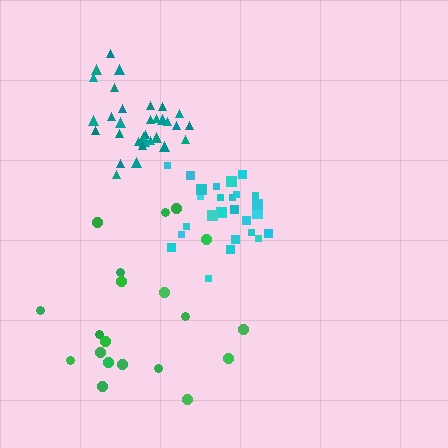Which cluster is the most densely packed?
Teal.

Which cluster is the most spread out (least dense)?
Green.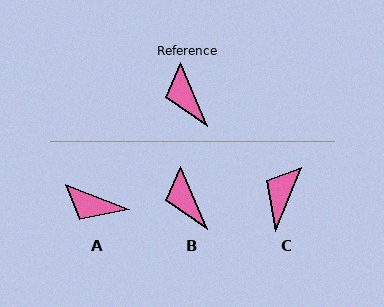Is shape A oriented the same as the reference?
No, it is off by about 45 degrees.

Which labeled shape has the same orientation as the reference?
B.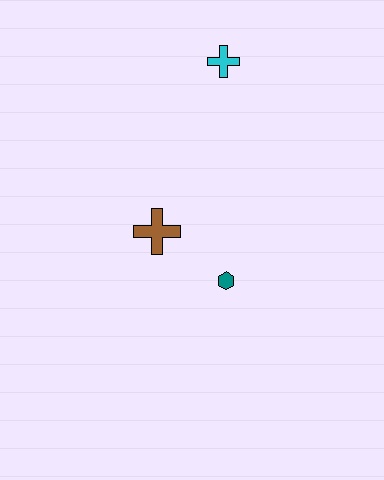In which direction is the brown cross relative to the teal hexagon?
The brown cross is to the left of the teal hexagon.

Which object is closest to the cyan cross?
The brown cross is closest to the cyan cross.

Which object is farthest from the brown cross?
The cyan cross is farthest from the brown cross.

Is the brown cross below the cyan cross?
Yes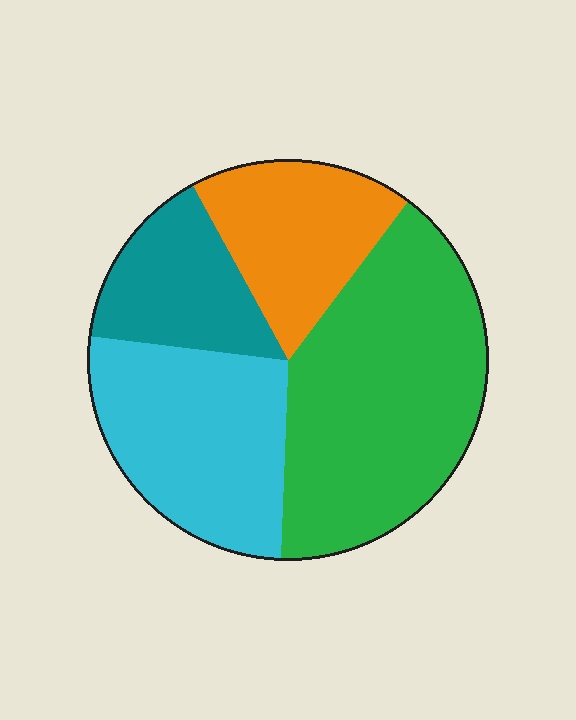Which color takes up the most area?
Green, at roughly 40%.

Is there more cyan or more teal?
Cyan.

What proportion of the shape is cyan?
Cyan covers around 25% of the shape.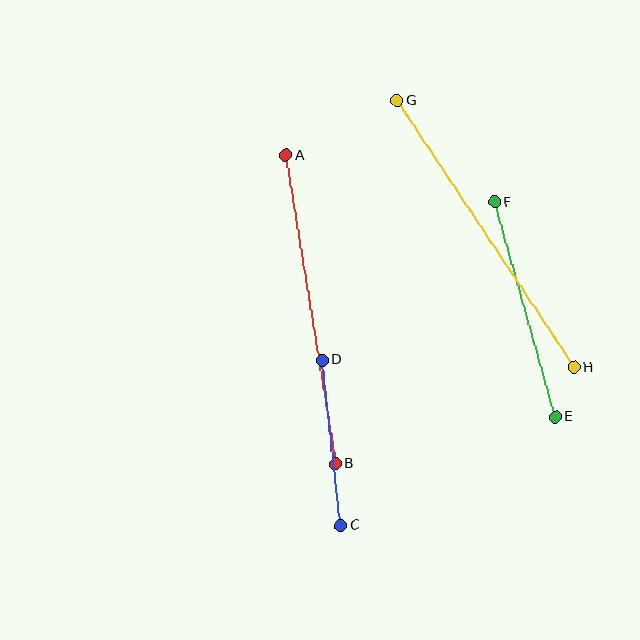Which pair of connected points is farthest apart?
Points G and H are farthest apart.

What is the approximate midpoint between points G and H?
The midpoint is at approximately (485, 234) pixels.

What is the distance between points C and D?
The distance is approximately 166 pixels.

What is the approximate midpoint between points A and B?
The midpoint is at approximately (310, 309) pixels.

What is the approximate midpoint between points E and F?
The midpoint is at approximately (525, 310) pixels.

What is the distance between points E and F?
The distance is approximately 223 pixels.